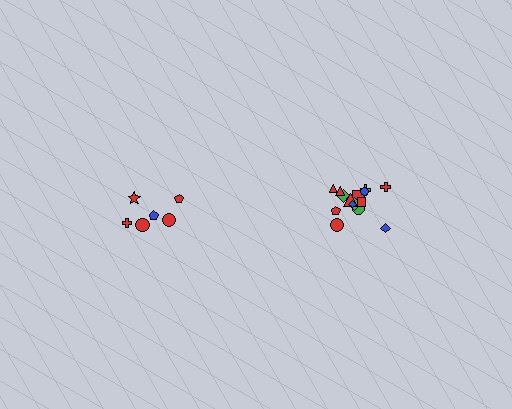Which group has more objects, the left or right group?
The right group.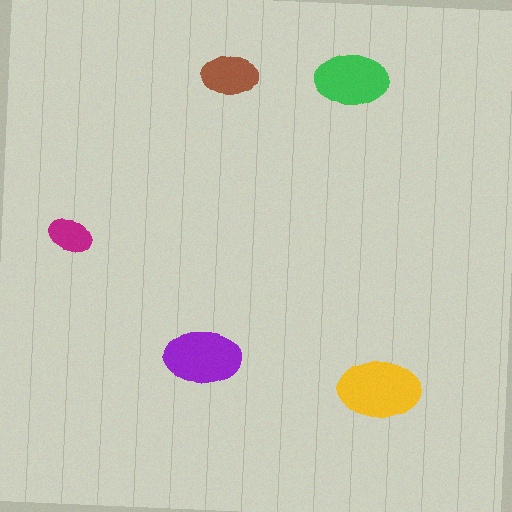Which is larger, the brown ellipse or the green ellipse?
The green one.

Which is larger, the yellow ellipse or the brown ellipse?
The yellow one.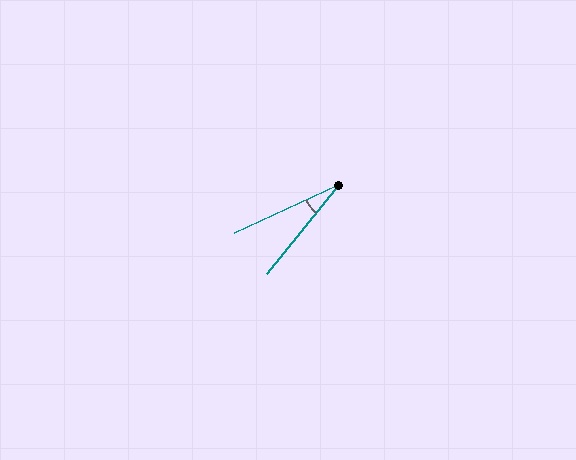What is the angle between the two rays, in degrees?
Approximately 26 degrees.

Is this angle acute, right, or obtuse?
It is acute.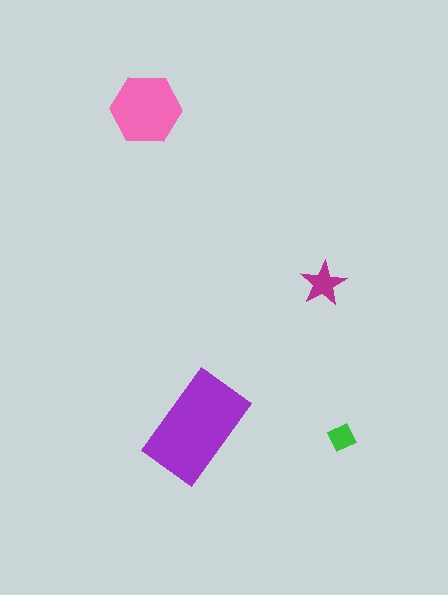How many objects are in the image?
There are 4 objects in the image.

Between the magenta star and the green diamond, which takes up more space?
The magenta star.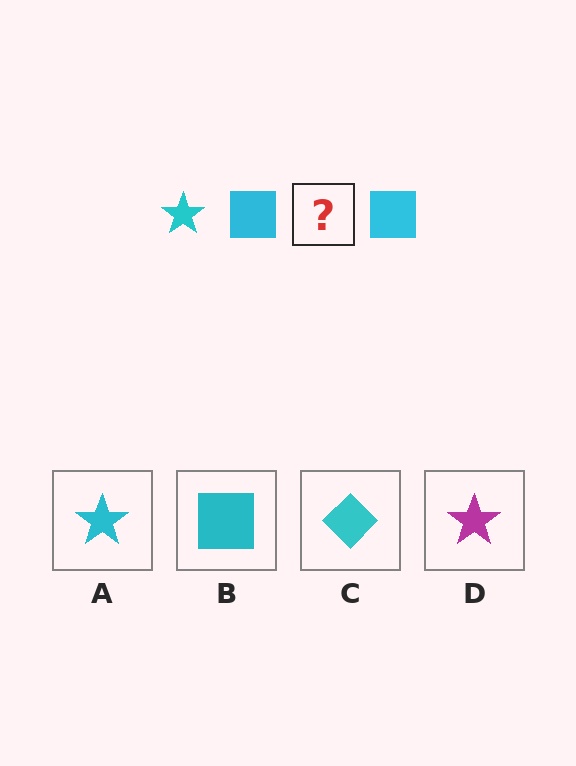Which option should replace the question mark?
Option A.